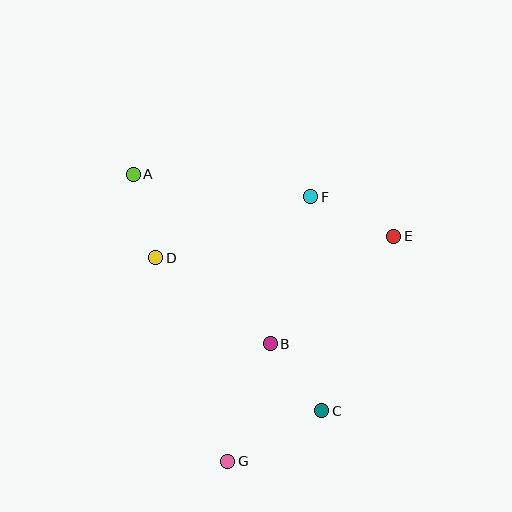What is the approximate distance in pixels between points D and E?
The distance between D and E is approximately 239 pixels.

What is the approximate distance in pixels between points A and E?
The distance between A and E is approximately 268 pixels.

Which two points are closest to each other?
Points B and C are closest to each other.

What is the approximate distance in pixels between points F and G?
The distance between F and G is approximately 277 pixels.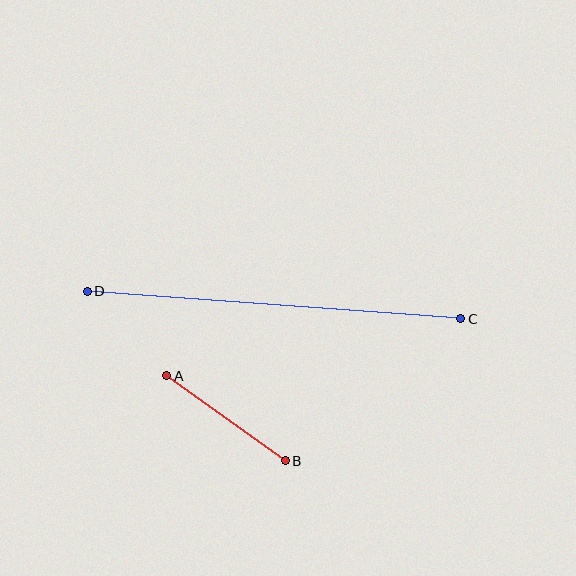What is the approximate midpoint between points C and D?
The midpoint is at approximately (274, 305) pixels.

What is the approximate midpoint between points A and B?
The midpoint is at approximately (226, 418) pixels.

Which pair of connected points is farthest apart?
Points C and D are farthest apart.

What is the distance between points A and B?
The distance is approximately 146 pixels.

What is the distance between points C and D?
The distance is approximately 375 pixels.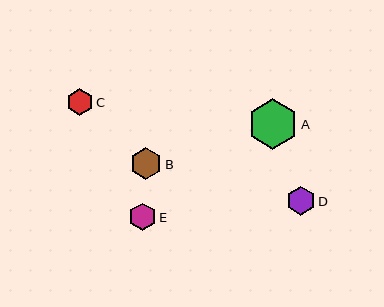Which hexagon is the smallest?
Hexagon C is the smallest with a size of approximately 27 pixels.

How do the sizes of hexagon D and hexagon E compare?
Hexagon D and hexagon E are approximately the same size.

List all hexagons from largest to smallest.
From largest to smallest: A, B, D, E, C.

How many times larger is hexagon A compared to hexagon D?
Hexagon A is approximately 1.7 times the size of hexagon D.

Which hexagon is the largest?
Hexagon A is the largest with a size of approximately 50 pixels.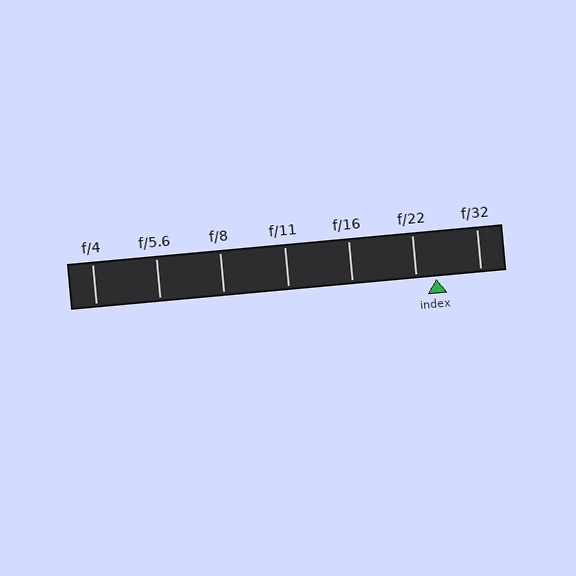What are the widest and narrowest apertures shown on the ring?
The widest aperture shown is f/4 and the narrowest is f/32.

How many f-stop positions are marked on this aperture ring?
There are 7 f-stop positions marked.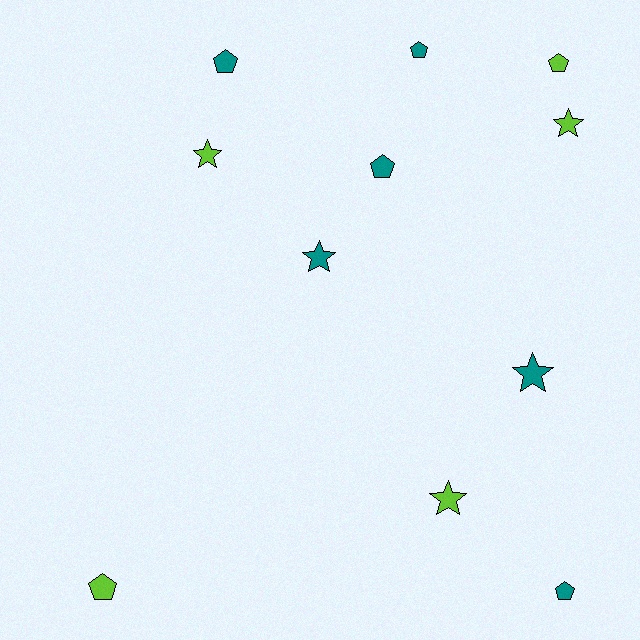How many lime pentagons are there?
There are 2 lime pentagons.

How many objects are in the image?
There are 11 objects.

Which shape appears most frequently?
Pentagon, with 6 objects.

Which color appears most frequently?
Teal, with 6 objects.